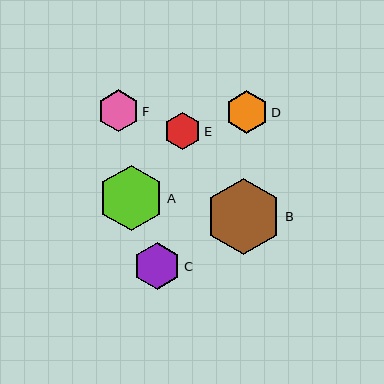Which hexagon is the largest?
Hexagon B is the largest with a size of approximately 76 pixels.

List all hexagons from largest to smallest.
From largest to smallest: B, A, C, D, F, E.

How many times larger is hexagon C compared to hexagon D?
Hexagon C is approximately 1.1 times the size of hexagon D.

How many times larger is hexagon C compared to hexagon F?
Hexagon C is approximately 1.1 times the size of hexagon F.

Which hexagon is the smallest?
Hexagon E is the smallest with a size of approximately 37 pixels.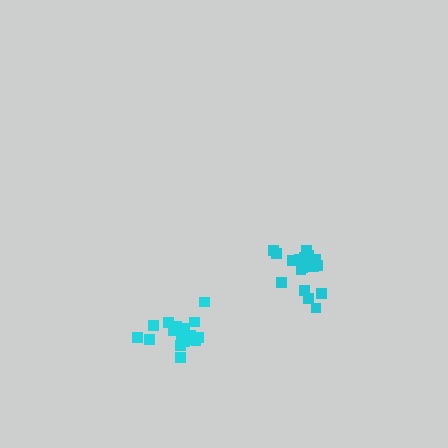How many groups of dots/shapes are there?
There are 2 groups.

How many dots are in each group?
Group 1: 17 dots, Group 2: 17 dots (34 total).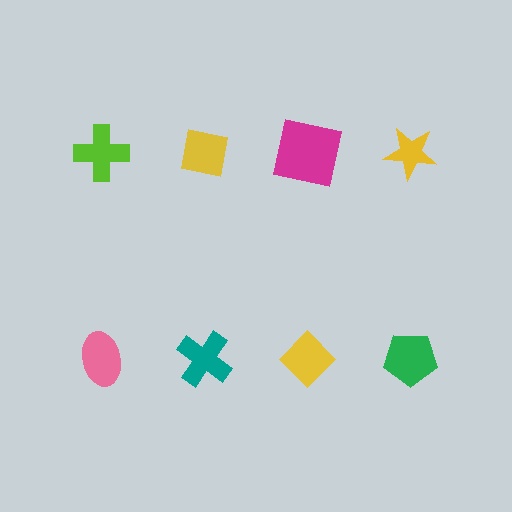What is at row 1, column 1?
A lime cross.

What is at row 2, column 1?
A pink ellipse.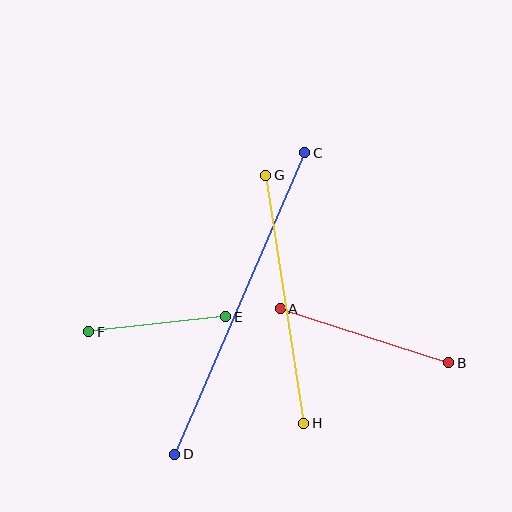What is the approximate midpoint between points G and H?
The midpoint is at approximately (285, 299) pixels.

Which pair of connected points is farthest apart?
Points C and D are farthest apart.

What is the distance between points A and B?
The distance is approximately 177 pixels.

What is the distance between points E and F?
The distance is approximately 138 pixels.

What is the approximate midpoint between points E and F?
The midpoint is at approximately (157, 324) pixels.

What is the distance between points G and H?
The distance is approximately 251 pixels.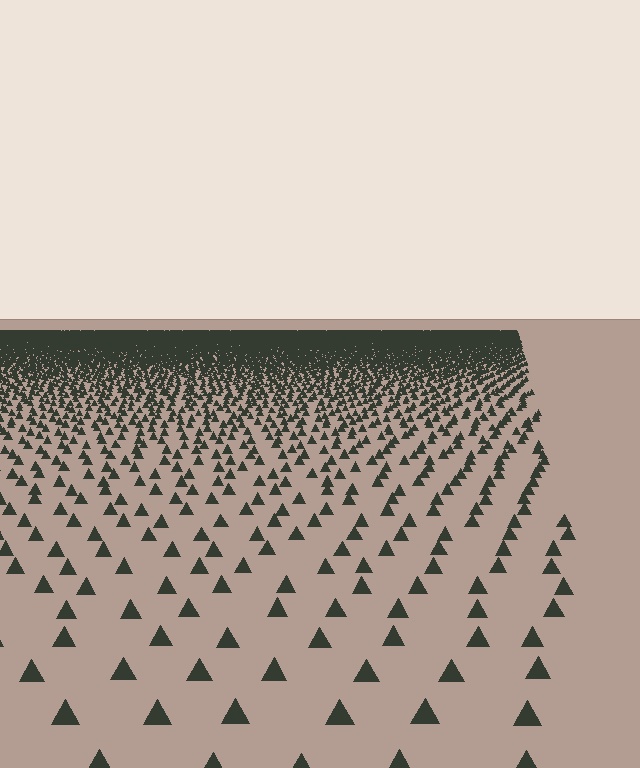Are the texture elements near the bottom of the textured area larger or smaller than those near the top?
Larger. Near the bottom, elements are closer to the viewer and appear at a bigger on-screen size.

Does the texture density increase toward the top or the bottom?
Density increases toward the top.